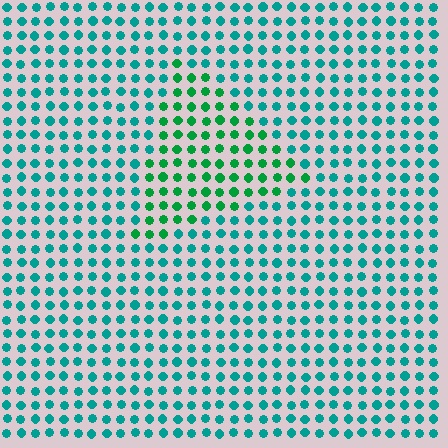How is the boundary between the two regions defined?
The boundary is defined purely by a slight shift in hue (about 35 degrees). Spacing, size, and orientation are identical on both sides.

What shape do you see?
I see a triangle.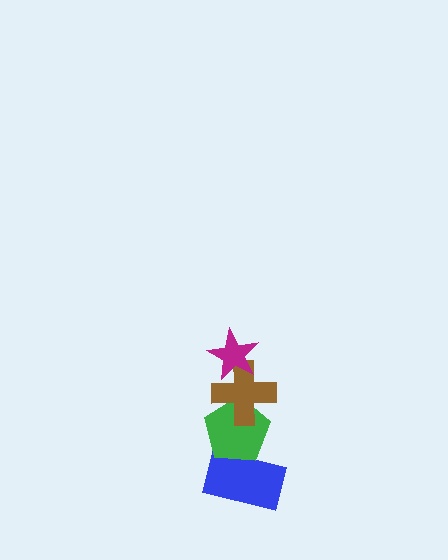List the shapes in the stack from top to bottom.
From top to bottom: the magenta star, the brown cross, the green pentagon, the blue rectangle.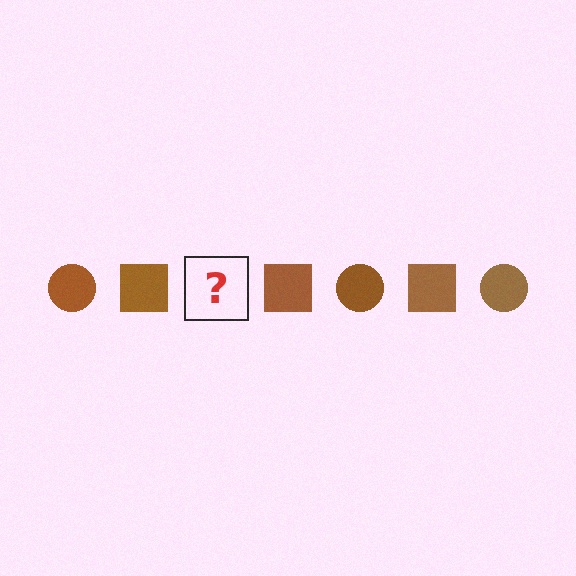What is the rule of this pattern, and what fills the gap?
The rule is that the pattern cycles through circle, square shapes in brown. The gap should be filled with a brown circle.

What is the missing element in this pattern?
The missing element is a brown circle.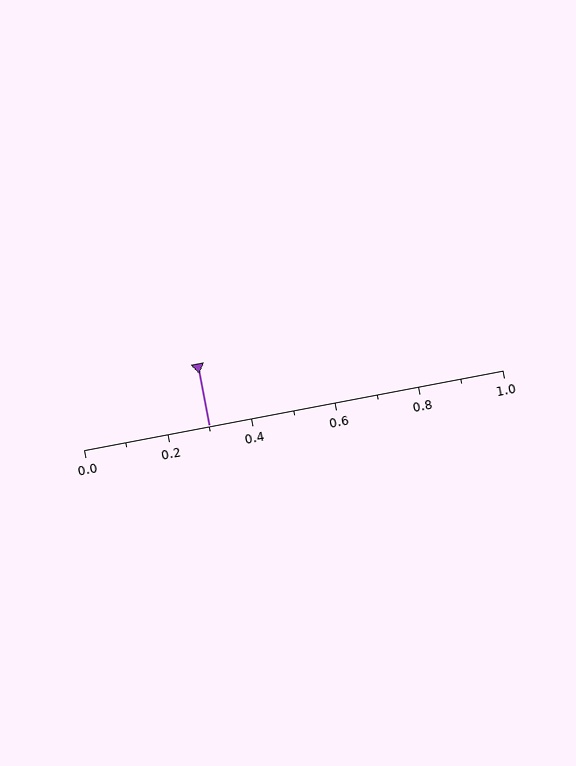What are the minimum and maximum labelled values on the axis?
The axis runs from 0.0 to 1.0.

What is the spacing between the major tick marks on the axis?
The major ticks are spaced 0.2 apart.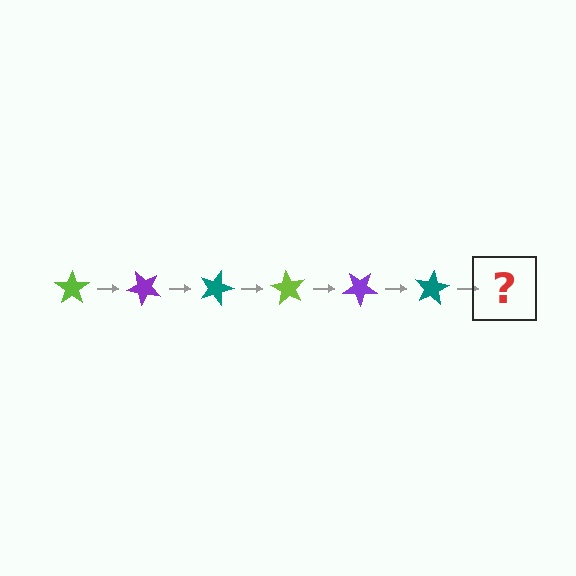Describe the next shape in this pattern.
It should be a lime star, rotated 270 degrees from the start.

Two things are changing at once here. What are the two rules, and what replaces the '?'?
The two rules are that it rotates 45 degrees each step and the color cycles through lime, purple, and teal. The '?' should be a lime star, rotated 270 degrees from the start.